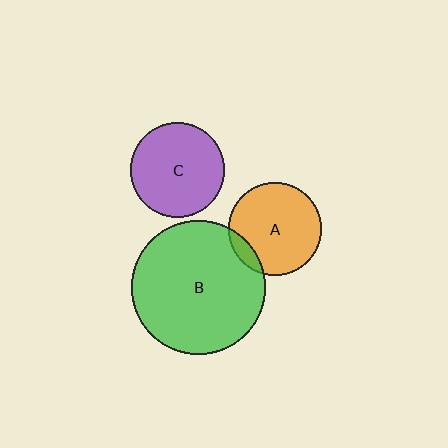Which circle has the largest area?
Circle B (green).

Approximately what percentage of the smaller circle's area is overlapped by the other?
Approximately 10%.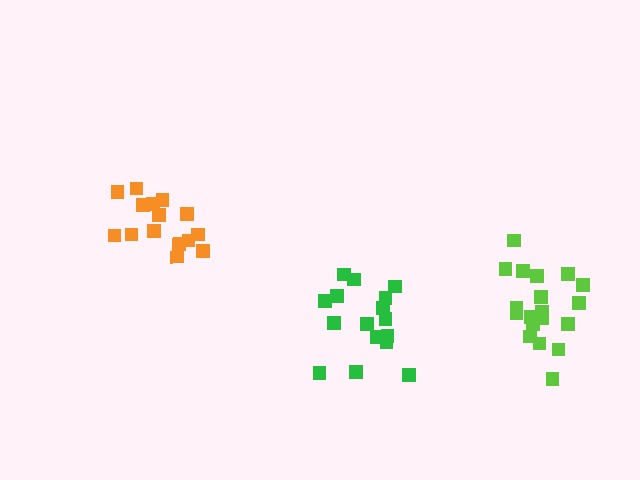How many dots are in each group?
Group 1: 16 dots, Group 2: 15 dots, Group 3: 19 dots (50 total).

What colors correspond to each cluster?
The clusters are colored: green, orange, lime.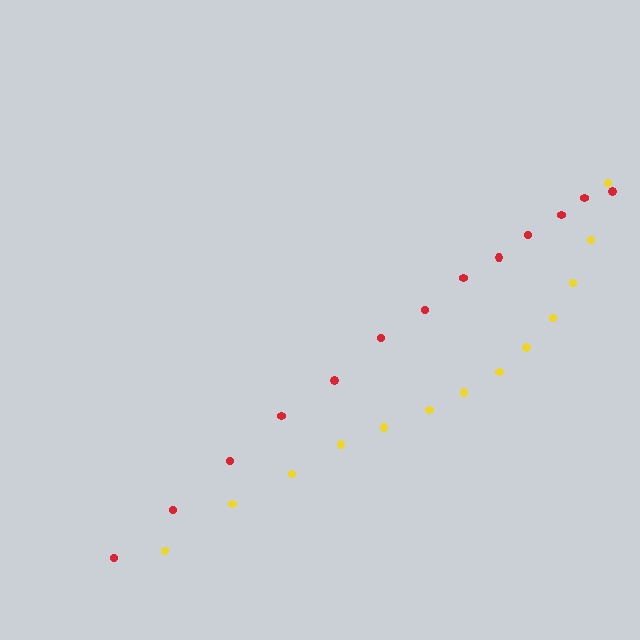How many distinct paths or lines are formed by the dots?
There are 2 distinct paths.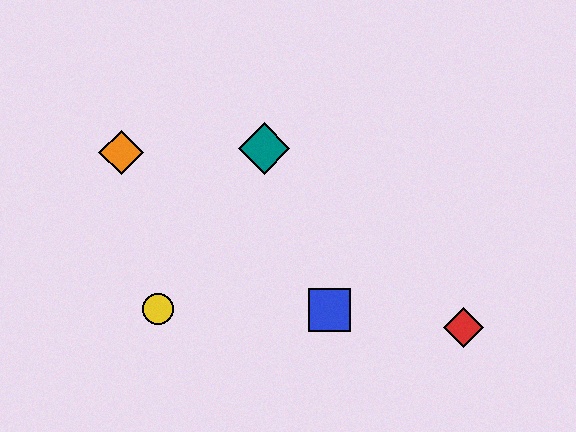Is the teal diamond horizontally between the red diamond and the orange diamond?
Yes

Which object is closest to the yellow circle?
The orange diamond is closest to the yellow circle.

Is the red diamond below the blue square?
Yes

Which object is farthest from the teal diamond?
The red diamond is farthest from the teal diamond.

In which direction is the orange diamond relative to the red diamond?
The orange diamond is to the left of the red diamond.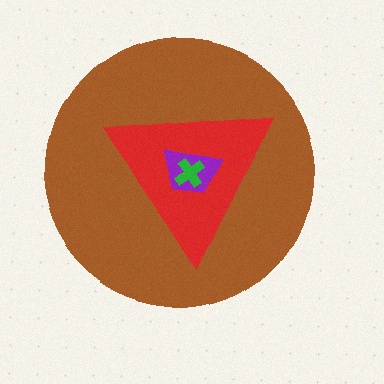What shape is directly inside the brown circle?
The red triangle.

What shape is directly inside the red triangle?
The purple trapezoid.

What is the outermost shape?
The brown circle.